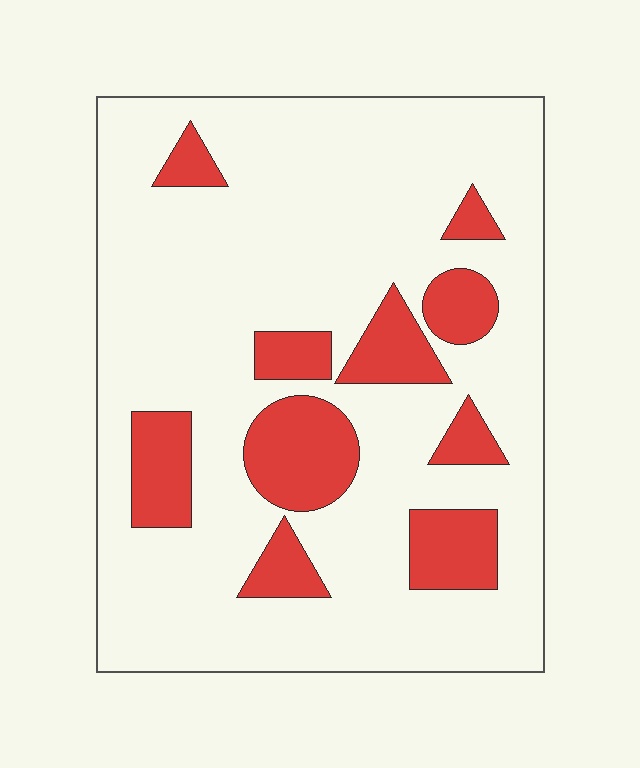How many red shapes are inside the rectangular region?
10.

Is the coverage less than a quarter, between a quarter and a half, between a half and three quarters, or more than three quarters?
Less than a quarter.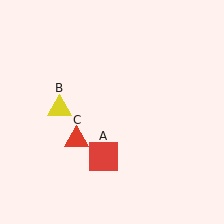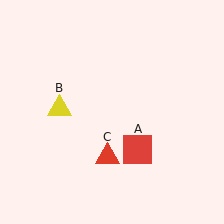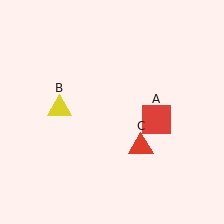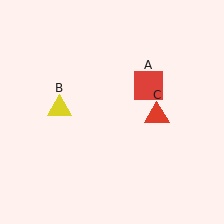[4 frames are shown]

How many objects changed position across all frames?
2 objects changed position: red square (object A), red triangle (object C).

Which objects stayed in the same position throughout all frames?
Yellow triangle (object B) remained stationary.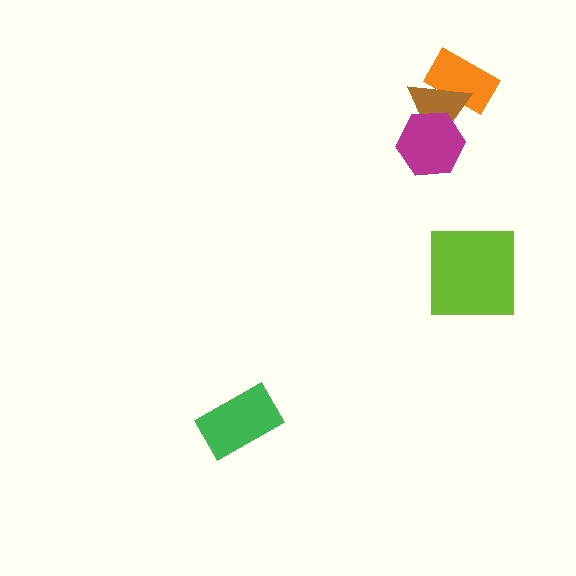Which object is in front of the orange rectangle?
The brown triangle is in front of the orange rectangle.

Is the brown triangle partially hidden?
Yes, it is partially covered by another shape.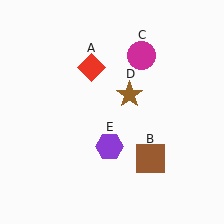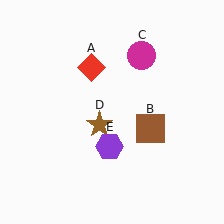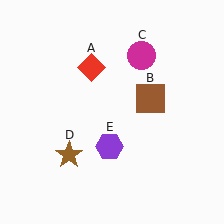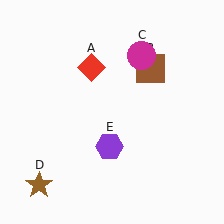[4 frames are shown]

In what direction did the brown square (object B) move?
The brown square (object B) moved up.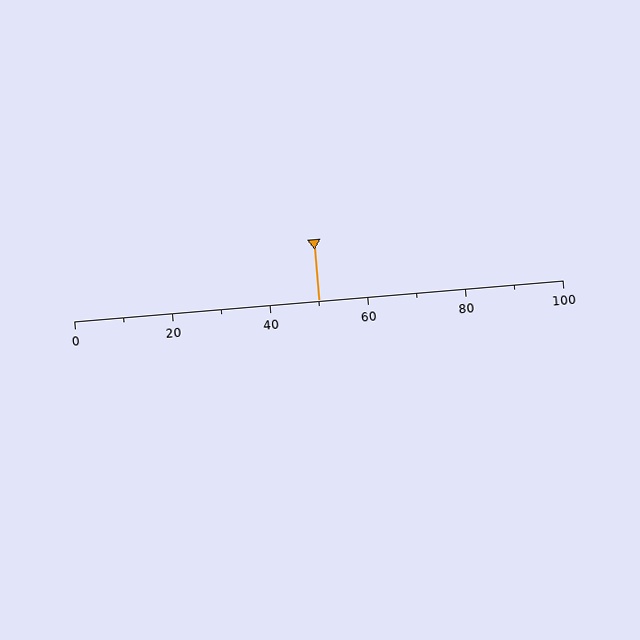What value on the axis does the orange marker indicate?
The marker indicates approximately 50.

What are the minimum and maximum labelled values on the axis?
The axis runs from 0 to 100.